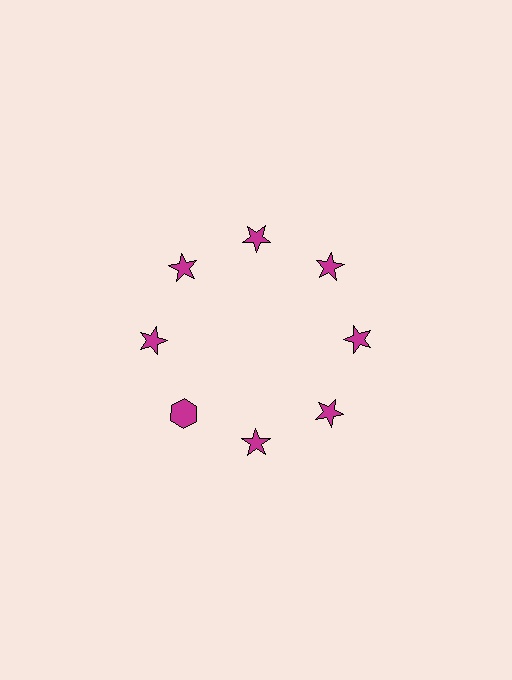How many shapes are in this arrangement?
There are 8 shapes arranged in a ring pattern.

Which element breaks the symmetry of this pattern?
The magenta hexagon at roughly the 8 o'clock position breaks the symmetry. All other shapes are magenta stars.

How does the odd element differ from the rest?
It has a different shape: hexagon instead of star.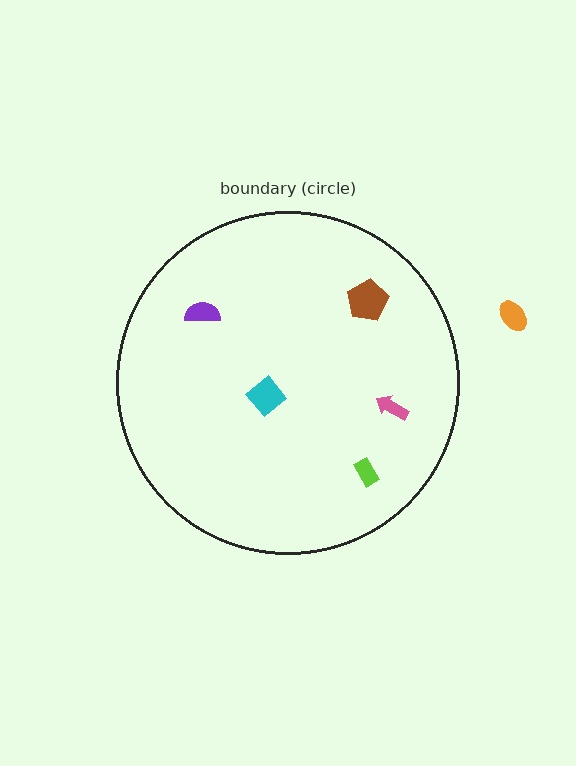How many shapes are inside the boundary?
5 inside, 1 outside.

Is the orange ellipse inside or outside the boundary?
Outside.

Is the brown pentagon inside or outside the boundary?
Inside.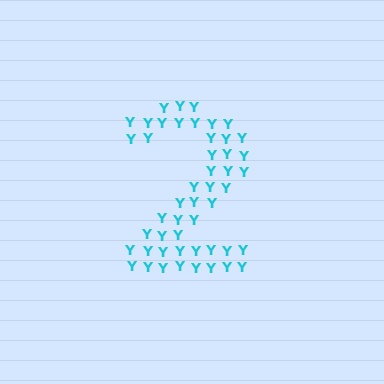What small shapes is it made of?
It is made of small letter Y's.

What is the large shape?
The large shape is the digit 2.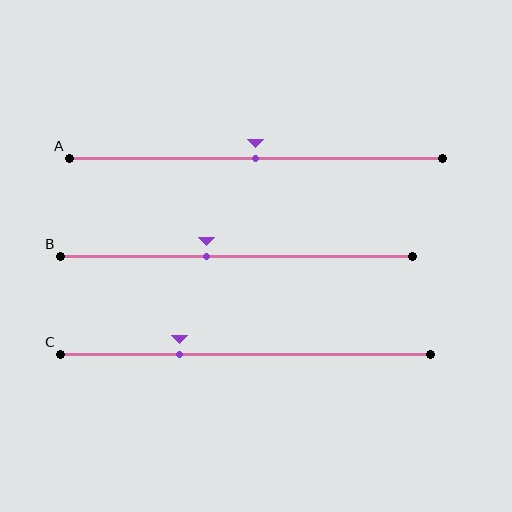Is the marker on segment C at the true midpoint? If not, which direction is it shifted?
No, the marker on segment C is shifted to the left by about 18% of the segment length.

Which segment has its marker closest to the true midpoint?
Segment A has its marker closest to the true midpoint.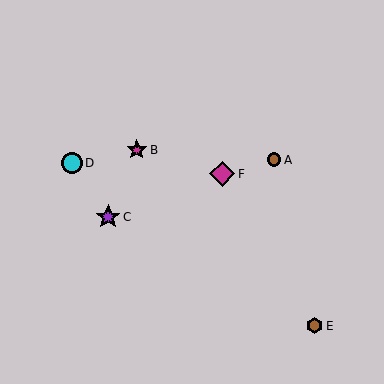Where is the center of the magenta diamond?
The center of the magenta diamond is at (222, 174).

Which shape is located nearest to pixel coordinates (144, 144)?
The magenta star (labeled B) at (137, 150) is nearest to that location.